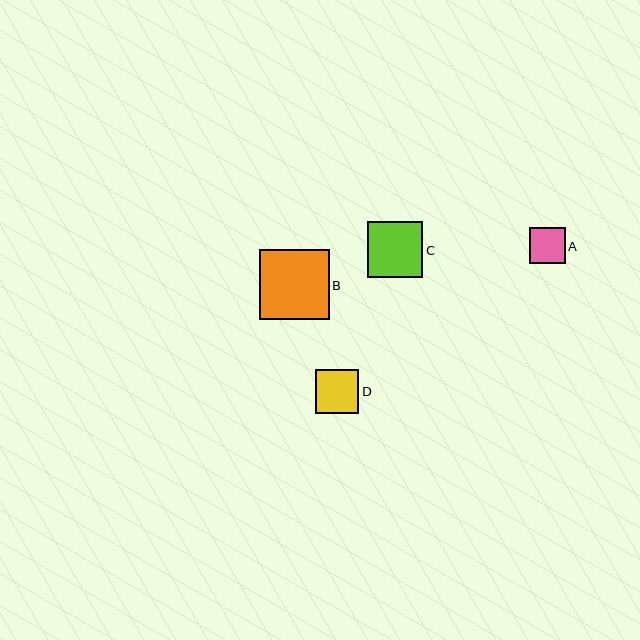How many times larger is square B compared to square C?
Square B is approximately 1.3 times the size of square C.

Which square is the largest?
Square B is the largest with a size of approximately 70 pixels.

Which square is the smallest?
Square A is the smallest with a size of approximately 35 pixels.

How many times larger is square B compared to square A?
Square B is approximately 2.0 times the size of square A.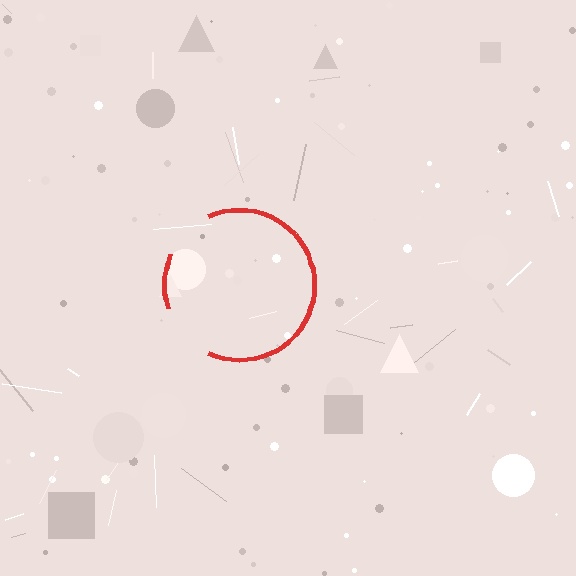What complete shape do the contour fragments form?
The contour fragments form a circle.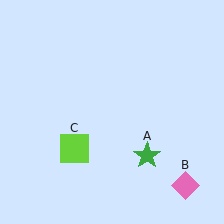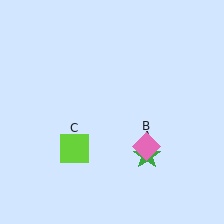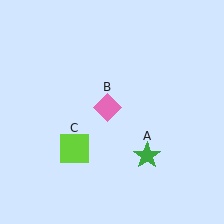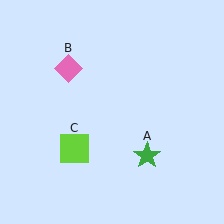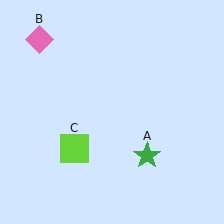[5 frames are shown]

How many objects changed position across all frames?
1 object changed position: pink diamond (object B).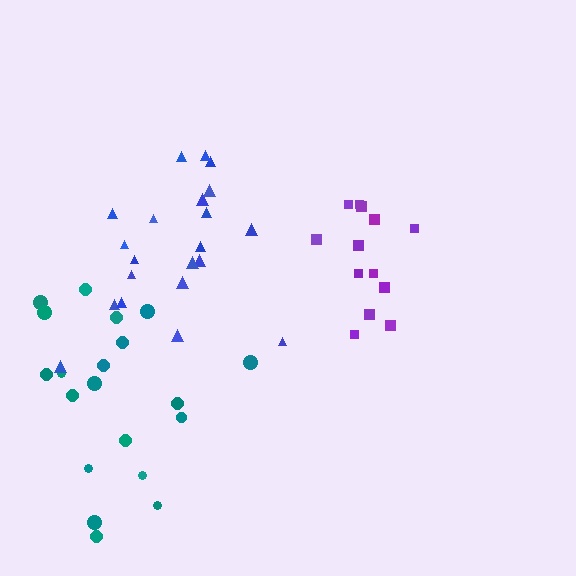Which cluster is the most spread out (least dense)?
Blue.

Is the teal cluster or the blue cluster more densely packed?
Teal.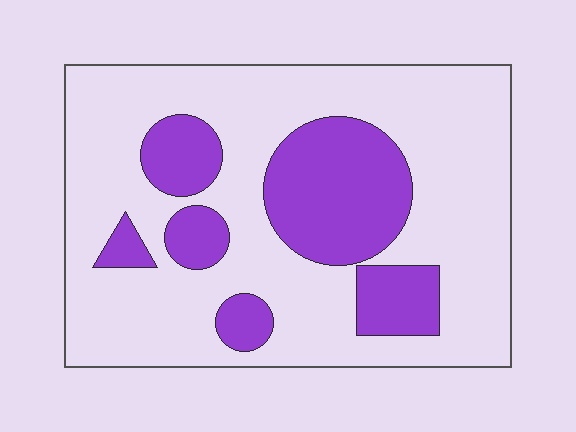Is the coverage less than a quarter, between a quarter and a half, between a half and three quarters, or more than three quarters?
Between a quarter and a half.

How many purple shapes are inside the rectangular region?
6.